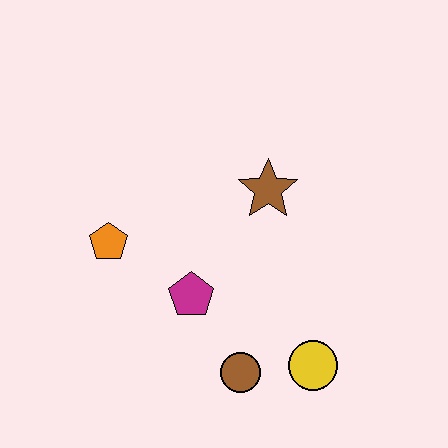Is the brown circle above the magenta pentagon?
No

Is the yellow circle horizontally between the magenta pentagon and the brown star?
No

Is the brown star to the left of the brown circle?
No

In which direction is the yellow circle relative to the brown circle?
The yellow circle is to the right of the brown circle.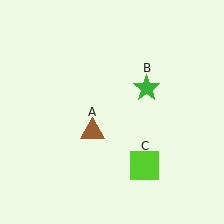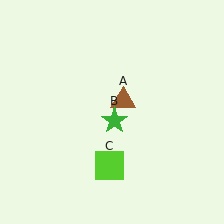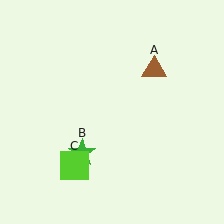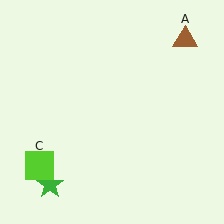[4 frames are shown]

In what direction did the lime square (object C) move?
The lime square (object C) moved left.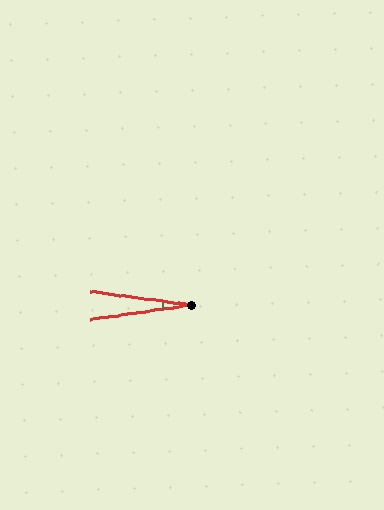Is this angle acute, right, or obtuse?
It is acute.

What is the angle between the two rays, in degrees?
Approximately 16 degrees.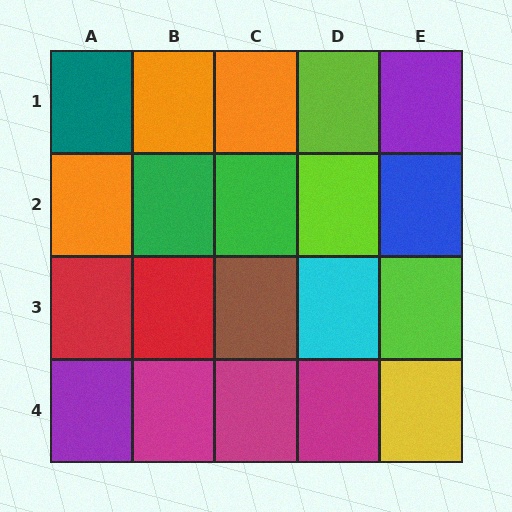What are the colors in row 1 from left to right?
Teal, orange, orange, lime, purple.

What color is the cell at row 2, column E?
Blue.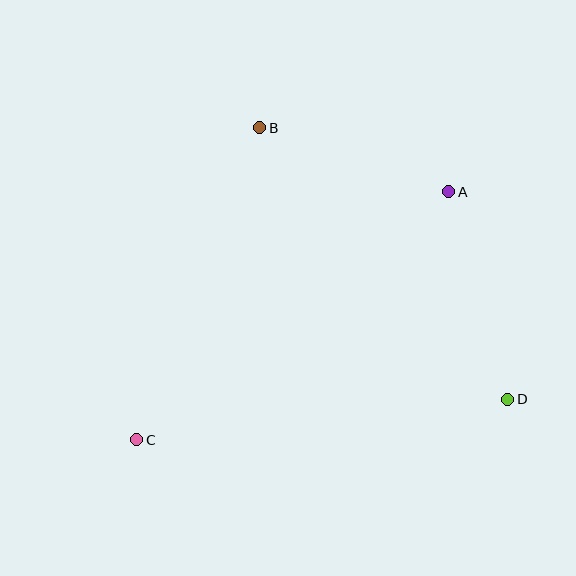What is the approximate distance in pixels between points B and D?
The distance between B and D is approximately 368 pixels.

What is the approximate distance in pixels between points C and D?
The distance between C and D is approximately 373 pixels.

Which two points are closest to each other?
Points A and B are closest to each other.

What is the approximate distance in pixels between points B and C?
The distance between B and C is approximately 335 pixels.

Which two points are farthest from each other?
Points A and C are farthest from each other.